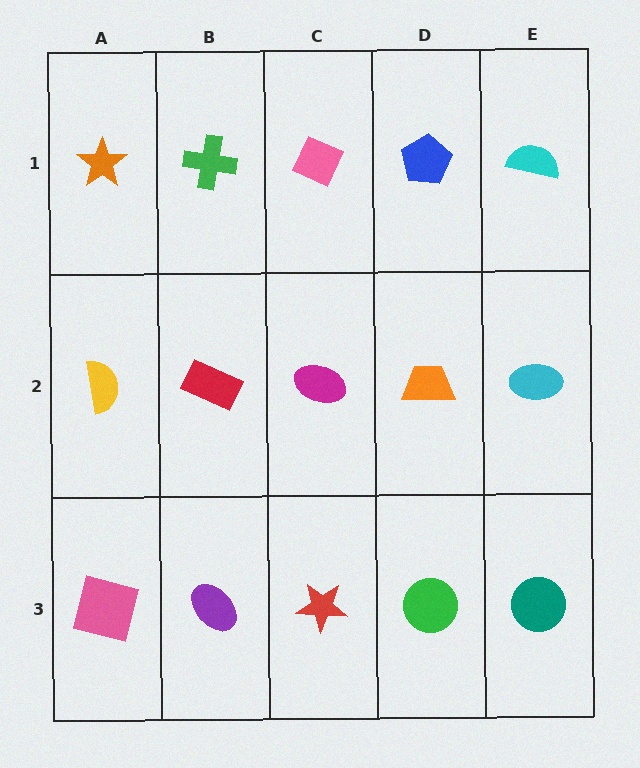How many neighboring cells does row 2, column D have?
4.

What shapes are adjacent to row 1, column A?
A yellow semicircle (row 2, column A), a green cross (row 1, column B).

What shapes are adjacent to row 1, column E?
A cyan ellipse (row 2, column E), a blue pentagon (row 1, column D).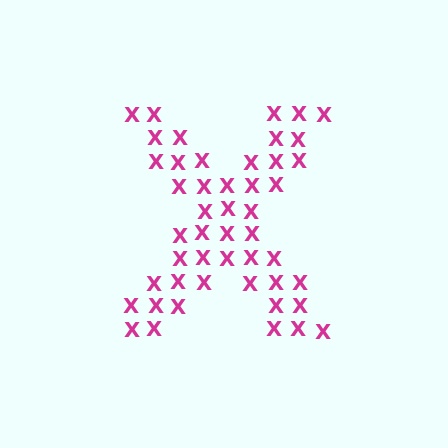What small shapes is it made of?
It is made of small letter X's.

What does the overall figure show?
The overall figure shows the letter X.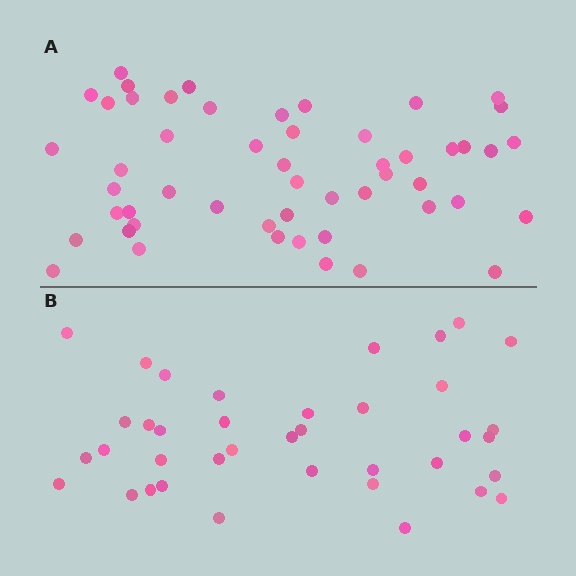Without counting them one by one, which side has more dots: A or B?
Region A (the top region) has more dots.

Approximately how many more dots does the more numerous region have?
Region A has approximately 15 more dots than region B.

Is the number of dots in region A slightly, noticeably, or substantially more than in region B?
Region A has noticeably more, but not dramatically so. The ratio is roughly 1.4 to 1.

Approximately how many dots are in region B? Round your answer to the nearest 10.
About 40 dots. (The exact count is 38, which rounds to 40.)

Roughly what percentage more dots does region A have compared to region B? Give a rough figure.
About 35% more.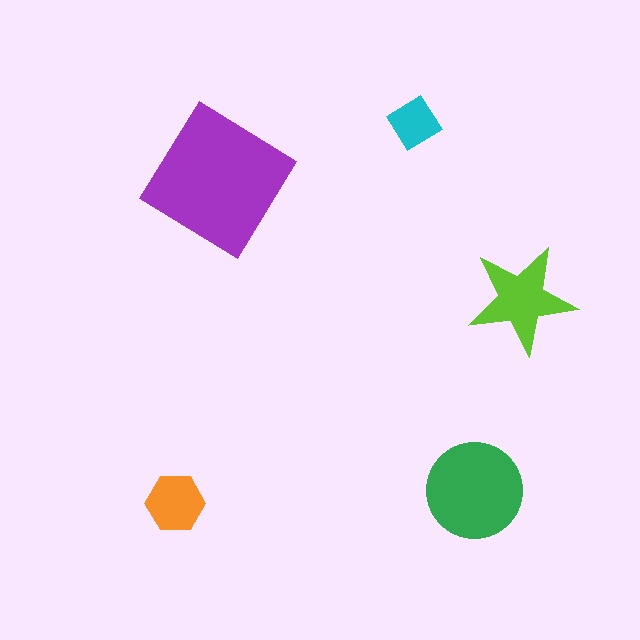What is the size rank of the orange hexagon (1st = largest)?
4th.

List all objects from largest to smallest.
The purple diamond, the green circle, the lime star, the orange hexagon, the cyan diamond.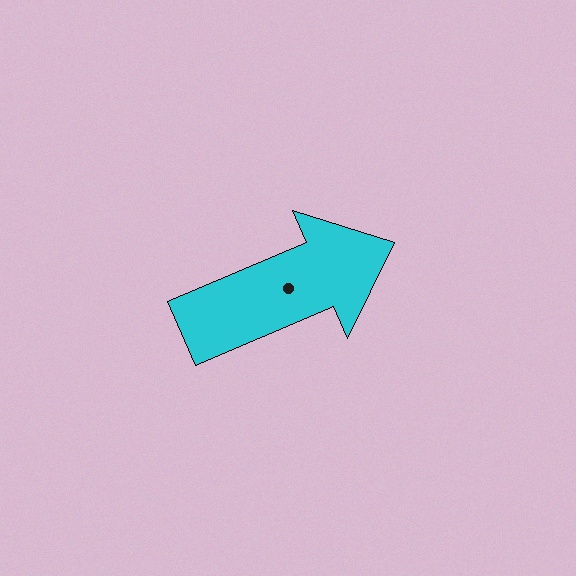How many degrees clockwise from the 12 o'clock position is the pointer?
Approximately 67 degrees.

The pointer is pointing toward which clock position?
Roughly 2 o'clock.